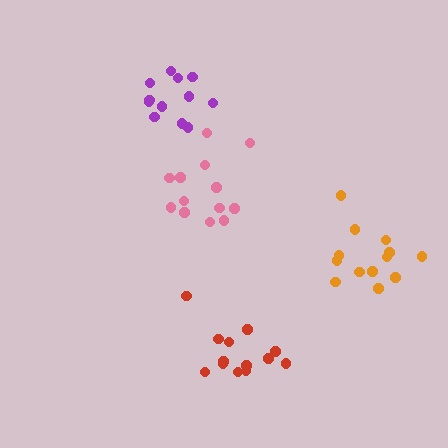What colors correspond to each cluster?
The clusters are colored: purple, red, orange, pink.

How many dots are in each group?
Group 1: 12 dots, Group 2: 13 dots, Group 3: 13 dots, Group 4: 13 dots (51 total).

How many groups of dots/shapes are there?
There are 4 groups.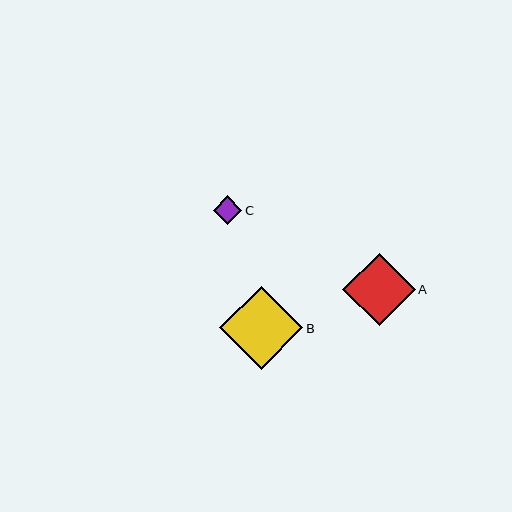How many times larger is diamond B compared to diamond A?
Diamond B is approximately 1.2 times the size of diamond A.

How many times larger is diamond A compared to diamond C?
Diamond A is approximately 2.5 times the size of diamond C.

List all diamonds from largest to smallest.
From largest to smallest: B, A, C.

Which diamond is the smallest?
Diamond C is the smallest with a size of approximately 29 pixels.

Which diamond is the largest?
Diamond B is the largest with a size of approximately 84 pixels.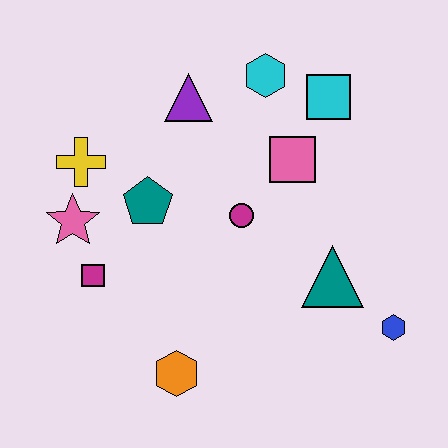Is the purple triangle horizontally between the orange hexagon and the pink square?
Yes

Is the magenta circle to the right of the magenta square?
Yes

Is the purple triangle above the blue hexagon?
Yes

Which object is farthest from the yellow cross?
The blue hexagon is farthest from the yellow cross.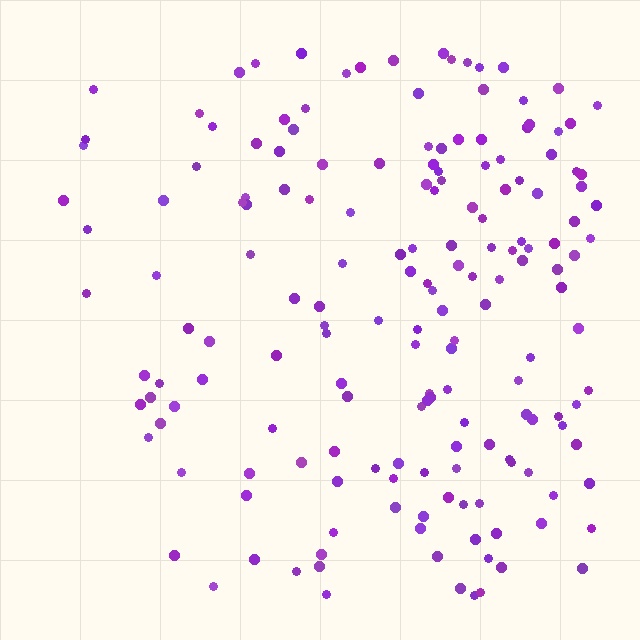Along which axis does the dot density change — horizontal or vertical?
Horizontal.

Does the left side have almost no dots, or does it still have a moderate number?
Still a moderate number, just noticeably fewer than the right.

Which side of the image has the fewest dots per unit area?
The left.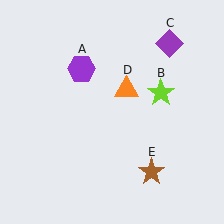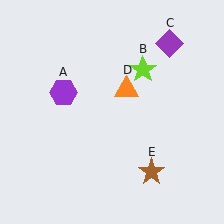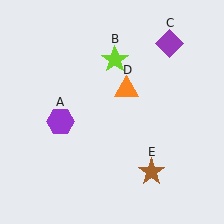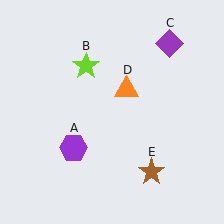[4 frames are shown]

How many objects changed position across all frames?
2 objects changed position: purple hexagon (object A), lime star (object B).